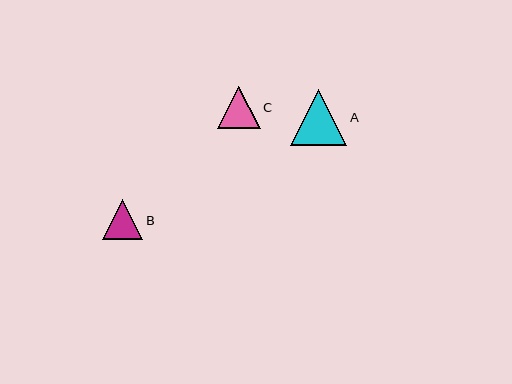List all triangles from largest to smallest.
From largest to smallest: A, C, B.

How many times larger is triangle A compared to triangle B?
Triangle A is approximately 1.4 times the size of triangle B.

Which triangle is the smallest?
Triangle B is the smallest with a size of approximately 40 pixels.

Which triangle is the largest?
Triangle A is the largest with a size of approximately 56 pixels.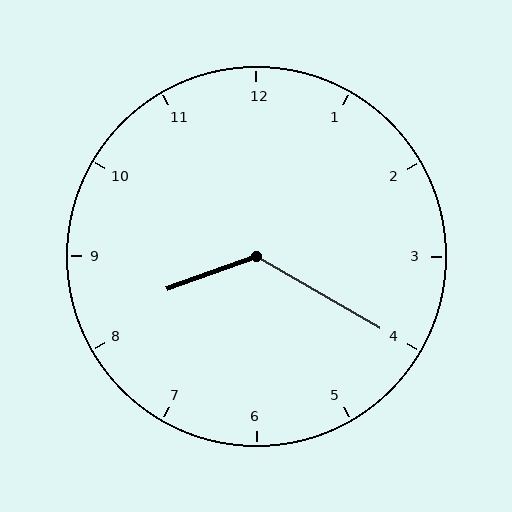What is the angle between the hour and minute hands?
Approximately 130 degrees.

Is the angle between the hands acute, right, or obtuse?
It is obtuse.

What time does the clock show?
8:20.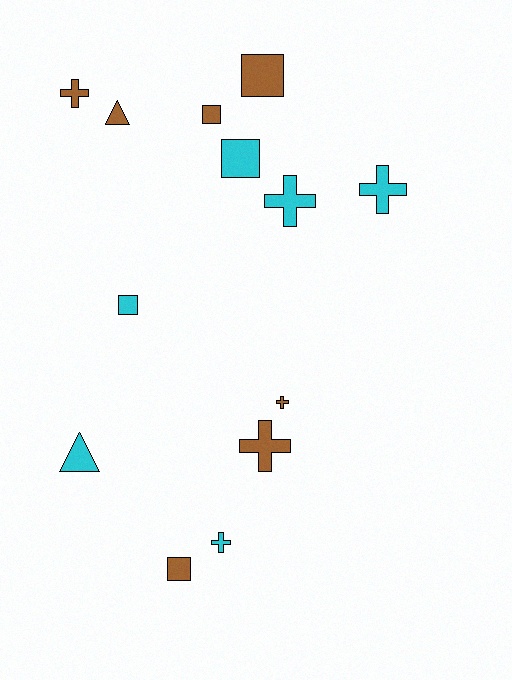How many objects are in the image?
There are 13 objects.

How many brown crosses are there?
There are 3 brown crosses.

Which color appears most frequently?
Brown, with 7 objects.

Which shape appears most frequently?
Cross, with 6 objects.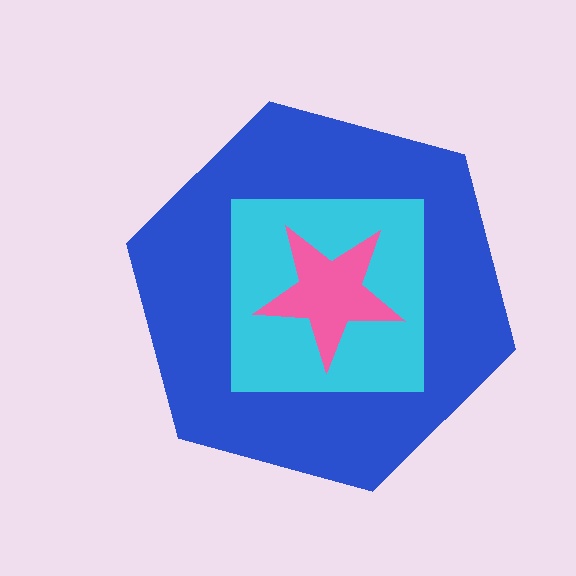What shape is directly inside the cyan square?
The pink star.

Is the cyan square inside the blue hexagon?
Yes.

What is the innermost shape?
The pink star.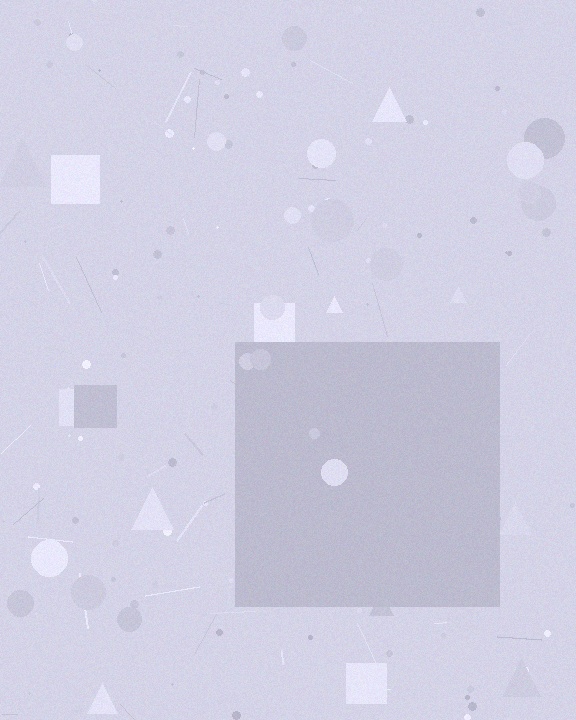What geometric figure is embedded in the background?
A square is embedded in the background.